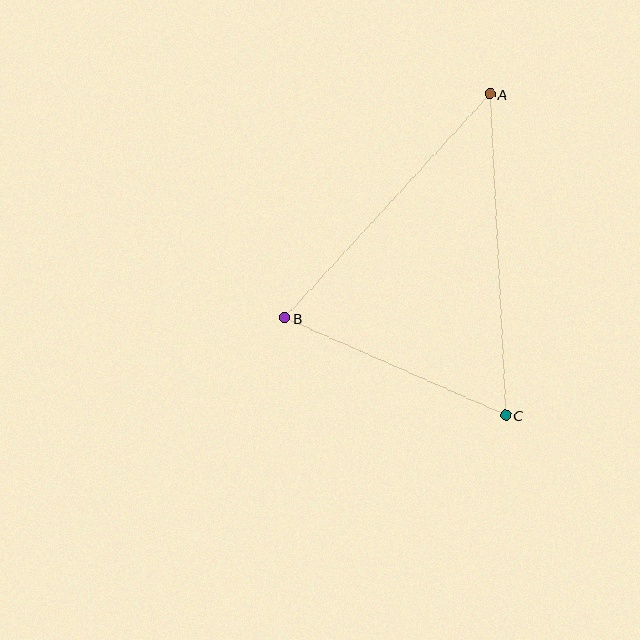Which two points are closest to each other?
Points B and C are closest to each other.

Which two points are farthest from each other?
Points A and C are farthest from each other.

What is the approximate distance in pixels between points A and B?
The distance between A and B is approximately 304 pixels.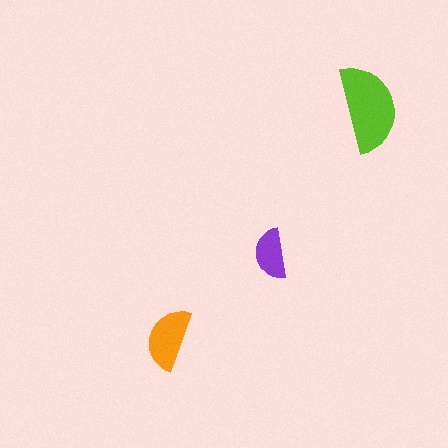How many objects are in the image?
There are 3 objects in the image.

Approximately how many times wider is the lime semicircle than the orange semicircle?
About 1.5 times wider.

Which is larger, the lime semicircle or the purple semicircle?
The lime one.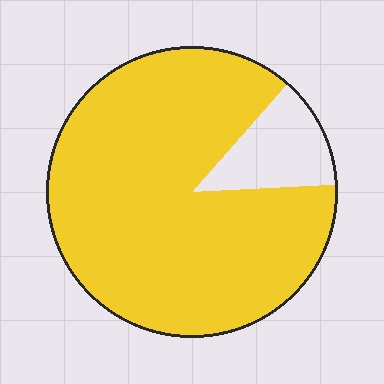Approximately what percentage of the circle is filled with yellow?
Approximately 85%.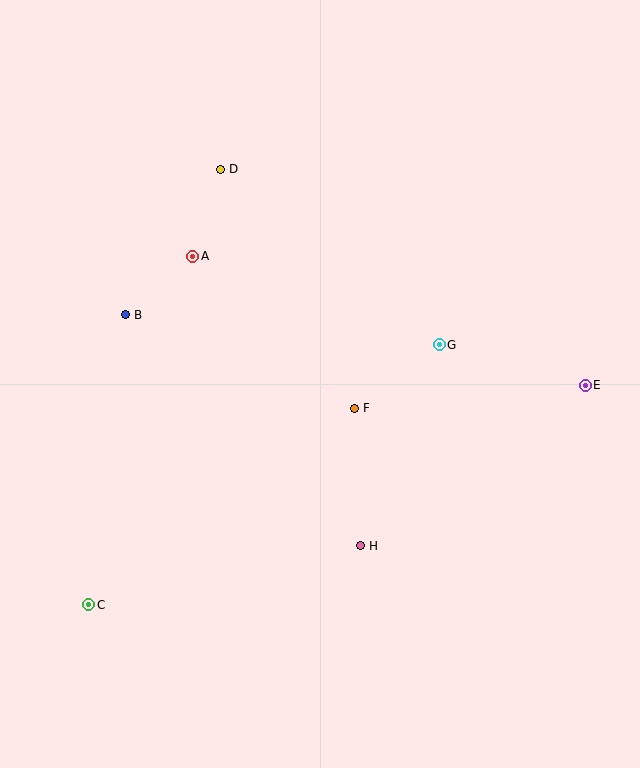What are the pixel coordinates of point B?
Point B is at (126, 315).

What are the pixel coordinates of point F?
Point F is at (355, 408).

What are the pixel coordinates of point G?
Point G is at (439, 345).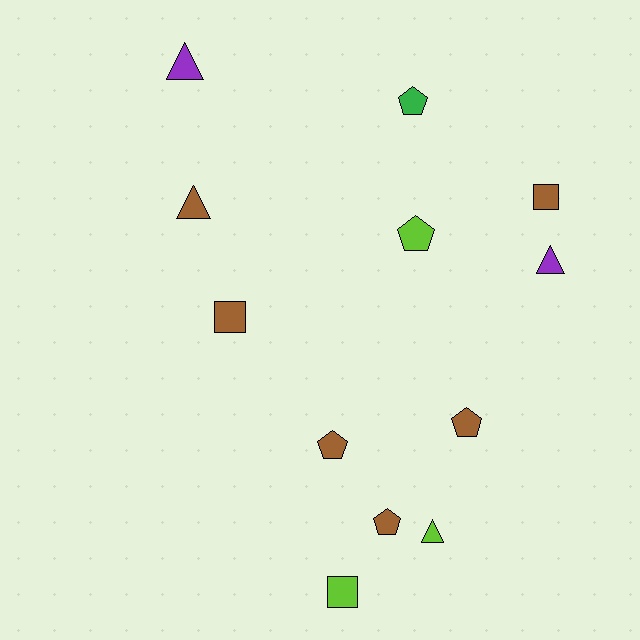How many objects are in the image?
There are 12 objects.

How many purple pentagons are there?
There are no purple pentagons.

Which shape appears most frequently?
Pentagon, with 5 objects.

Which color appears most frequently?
Brown, with 6 objects.